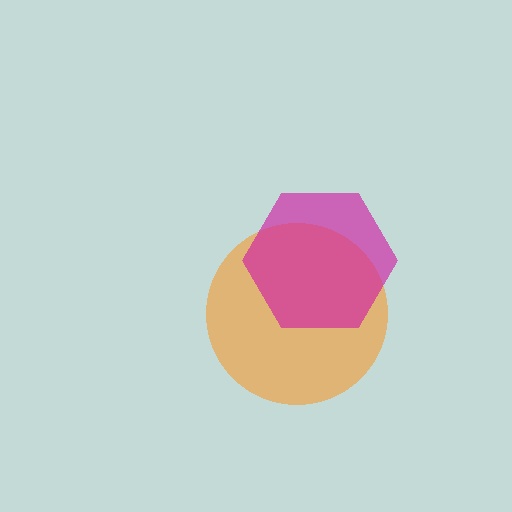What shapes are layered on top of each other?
The layered shapes are: an orange circle, a magenta hexagon.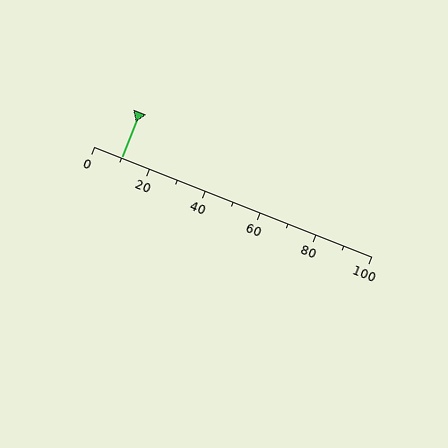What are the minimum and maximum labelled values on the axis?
The axis runs from 0 to 100.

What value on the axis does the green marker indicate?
The marker indicates approximately 10.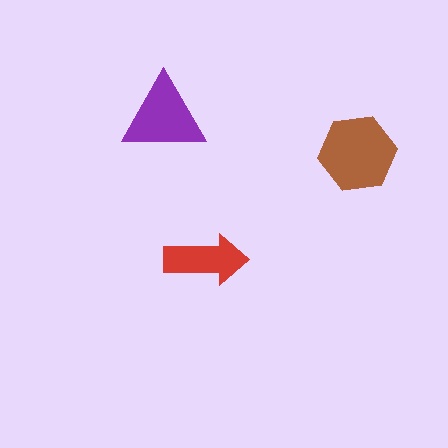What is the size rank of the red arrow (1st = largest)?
3rd.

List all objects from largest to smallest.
The brown hexagon, the purple triangle, the red arrow.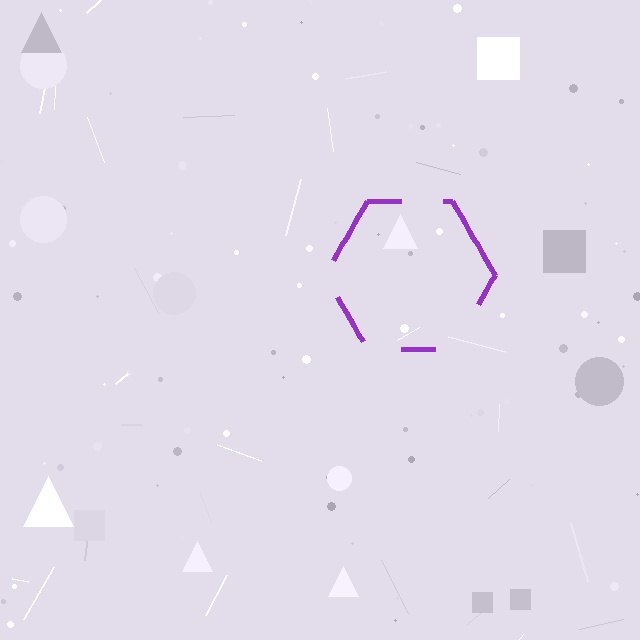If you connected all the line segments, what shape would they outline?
They would outline a hexagon.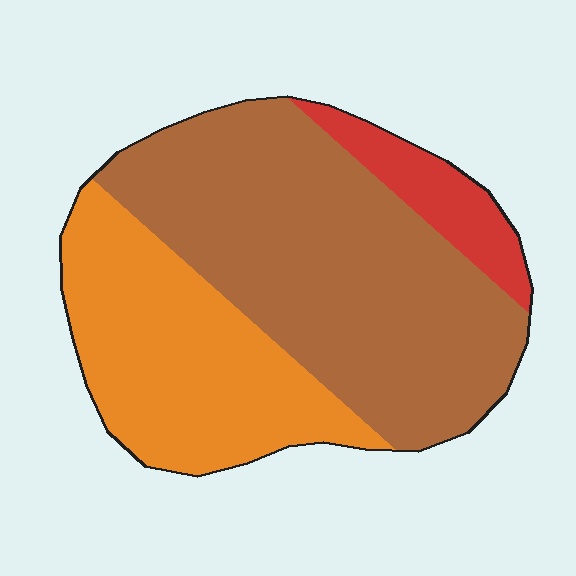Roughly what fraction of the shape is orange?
Orange takes up about one third (1/3) of the shape.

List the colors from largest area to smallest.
From largest to smallest: brown, orange, red.